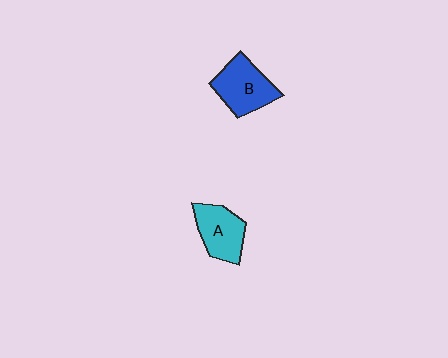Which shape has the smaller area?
Shape A (cyan).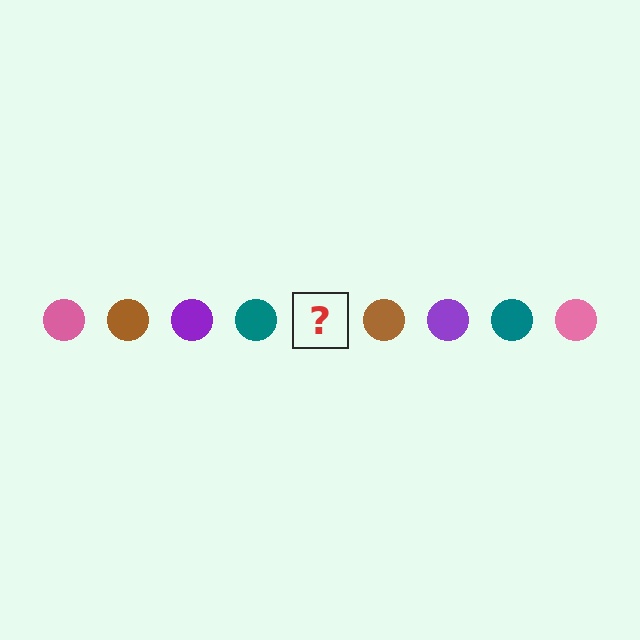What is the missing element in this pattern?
The missing element is a pink circle.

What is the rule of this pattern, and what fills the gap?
The rule is that the pattern cycles through pink, brown, purple, teal circles. The gap should be filled with a pink circle.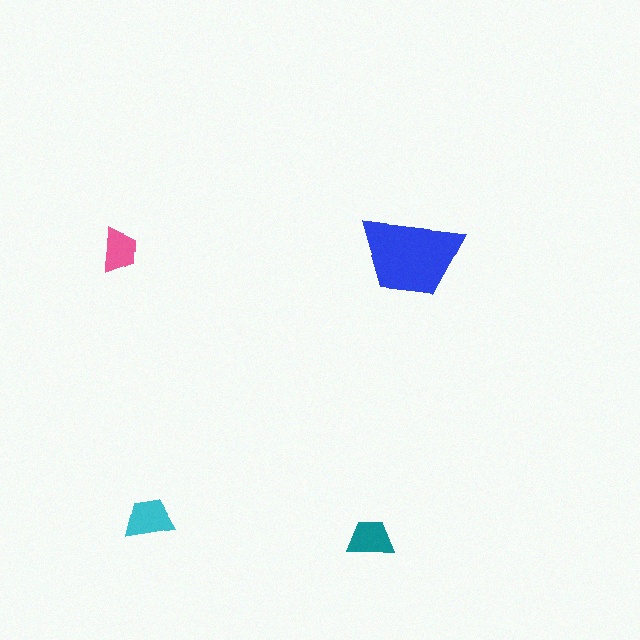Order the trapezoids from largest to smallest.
the blue one, the cyan one, the teal one, the pink one.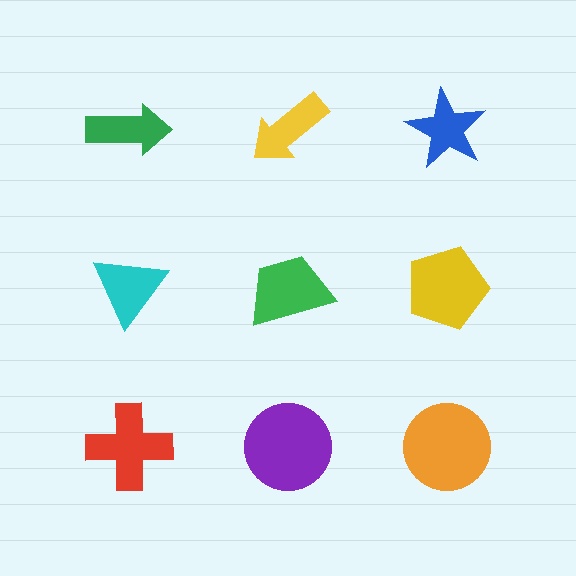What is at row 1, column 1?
A green arrow.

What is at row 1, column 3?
A blue star.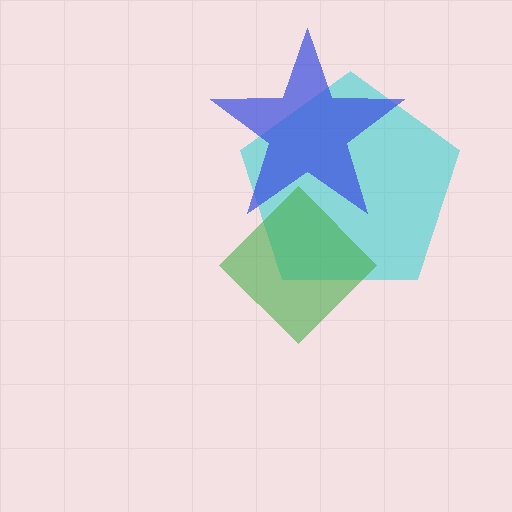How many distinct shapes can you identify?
There are 3 distinct shapes: a cyan pentagon, a blue star, a green diamond.